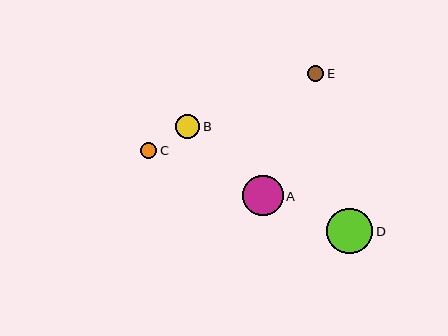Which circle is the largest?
Circle D is the largest with a size of approximately 46 pixels.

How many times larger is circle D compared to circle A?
Circle D is approximately 1.1 times the size of circle A.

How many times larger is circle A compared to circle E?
Circle A is approximately 2.6 times the size of circle E.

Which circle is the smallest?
Circle E is the smallest with a size of approximately 16 pixels.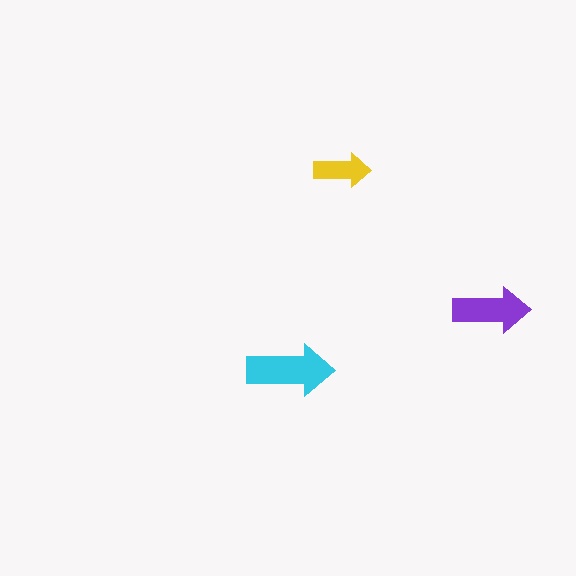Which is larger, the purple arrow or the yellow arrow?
The purple one.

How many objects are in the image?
There are 3 objects in the image.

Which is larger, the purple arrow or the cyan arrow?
The cyan one.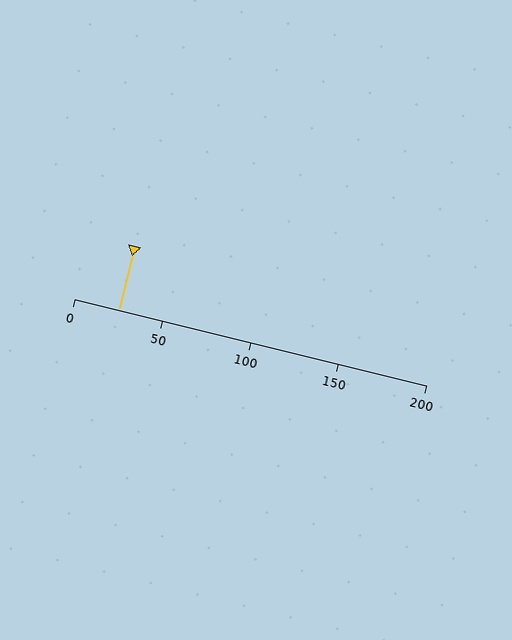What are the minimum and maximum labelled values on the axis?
The axis runs from 0 to 200.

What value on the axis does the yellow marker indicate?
The marker indicates approximately 25.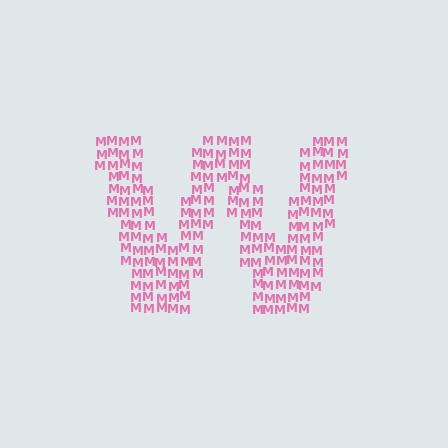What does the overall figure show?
The overall figure shows the letter W.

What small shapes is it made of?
It is made of small letter M's.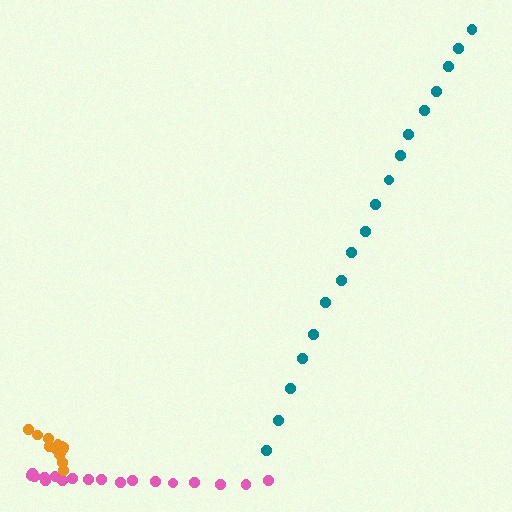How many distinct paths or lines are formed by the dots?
There are 3 distinct paths.